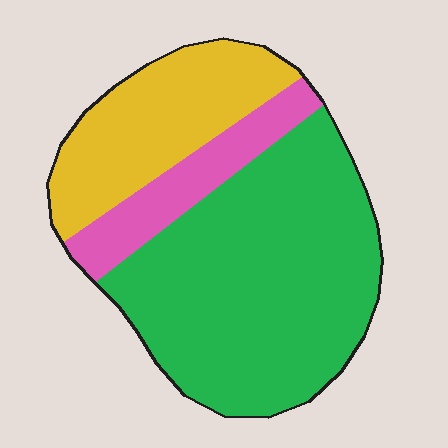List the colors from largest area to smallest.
From largest to smallest: green, yellow, pink.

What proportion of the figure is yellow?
Yellow takes up between a sixth and a third of the figure.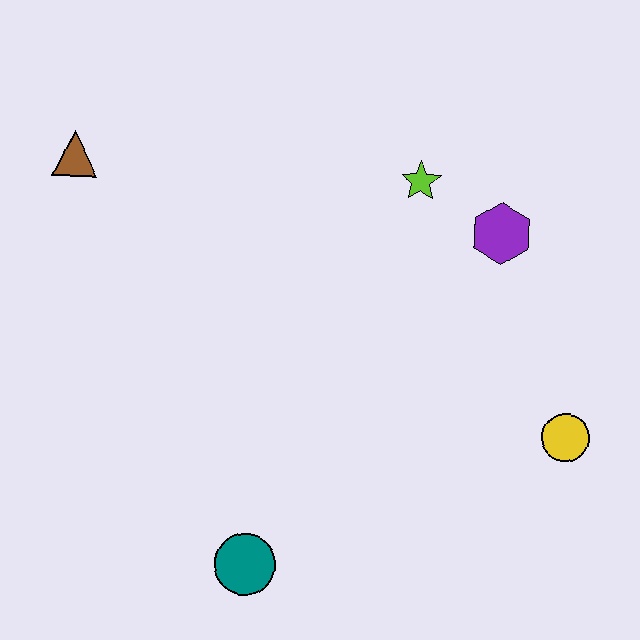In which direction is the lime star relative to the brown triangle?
The lime star is to the right of the brown triangle.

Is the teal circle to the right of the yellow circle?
No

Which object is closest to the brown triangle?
The lime star is closest to the brown triangle.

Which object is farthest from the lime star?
The teal circle is farthest from the lime star.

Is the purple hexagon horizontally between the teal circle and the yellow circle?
Yes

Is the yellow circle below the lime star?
Yes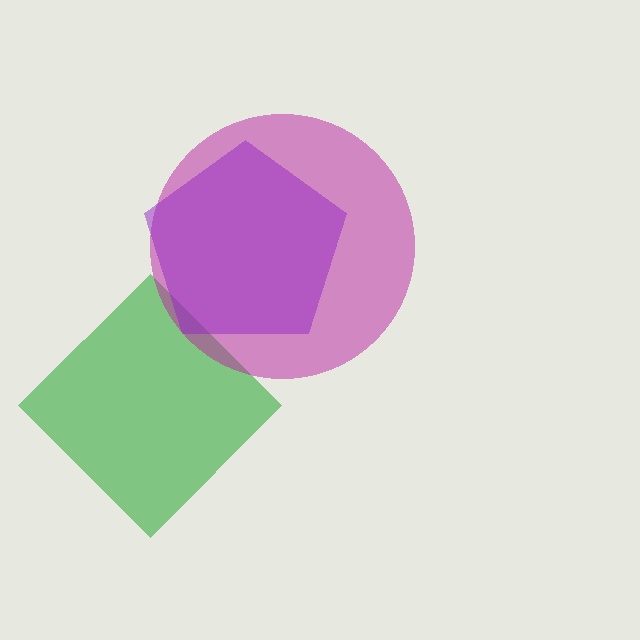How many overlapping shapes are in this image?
There are 3 overlapping shapes in the image.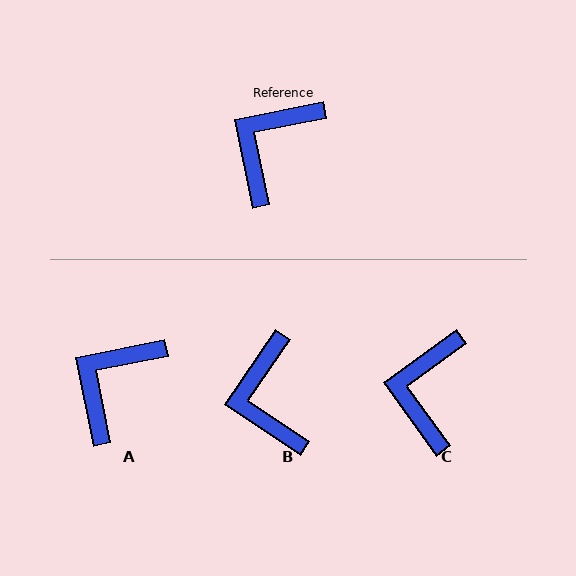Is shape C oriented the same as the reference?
No, it is off by about 25 degrees.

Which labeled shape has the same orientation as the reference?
A.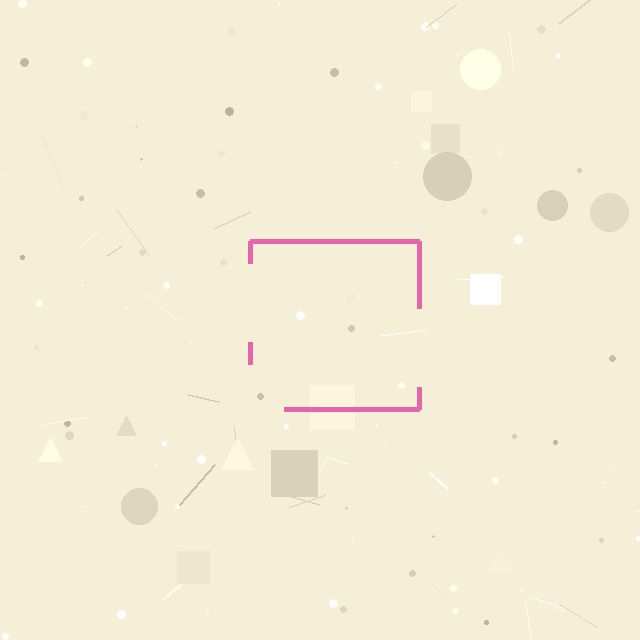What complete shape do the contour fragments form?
The contour fragments form a square.